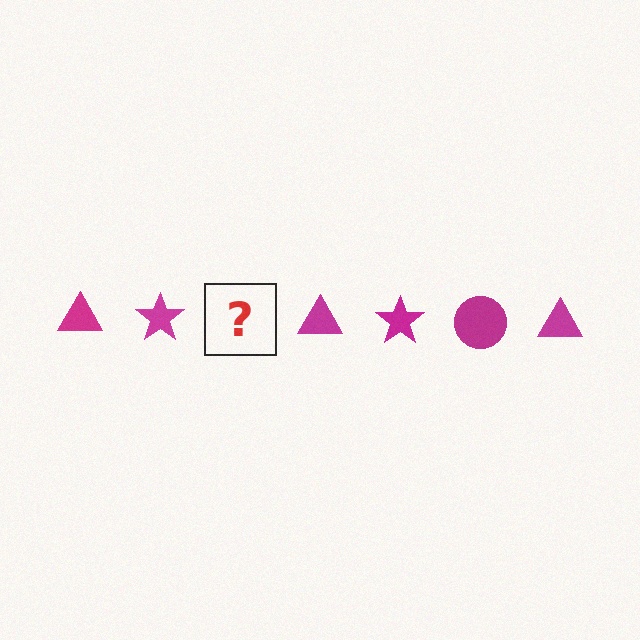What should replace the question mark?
The question mark should be replaced with a magenta circle.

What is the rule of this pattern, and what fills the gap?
The rule is that the pattern cycles through triangle, star, circle shapes in magenta. The gap should be filled with a magenta circle.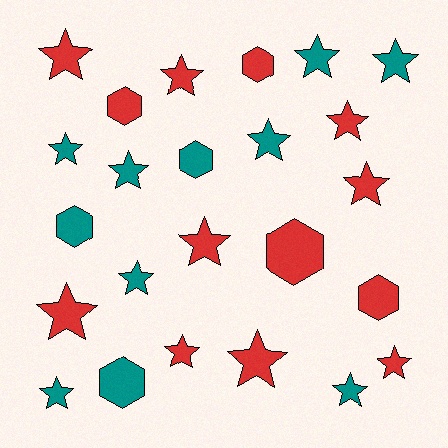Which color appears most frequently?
Red, with 13 objects.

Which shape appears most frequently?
Star, with 17 objects.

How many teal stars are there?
There are 8 teal stars.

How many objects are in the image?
There are 24 objects.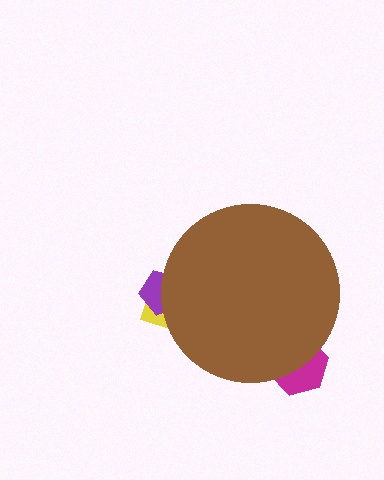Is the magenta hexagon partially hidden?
Yes, the magenta hexagon is partially hidden behind the brown circle.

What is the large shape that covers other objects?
A brown circle.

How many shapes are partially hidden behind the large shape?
3 shapes are partially hidden.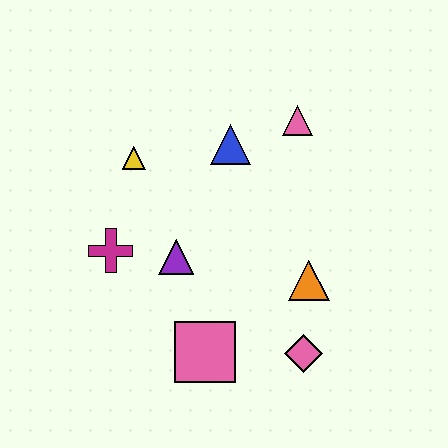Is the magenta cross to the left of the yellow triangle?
Yes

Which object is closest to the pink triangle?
The blue triangle is closest to the pink triangle.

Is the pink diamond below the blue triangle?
Yes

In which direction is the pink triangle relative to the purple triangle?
The pink triangle is above the purple triangle.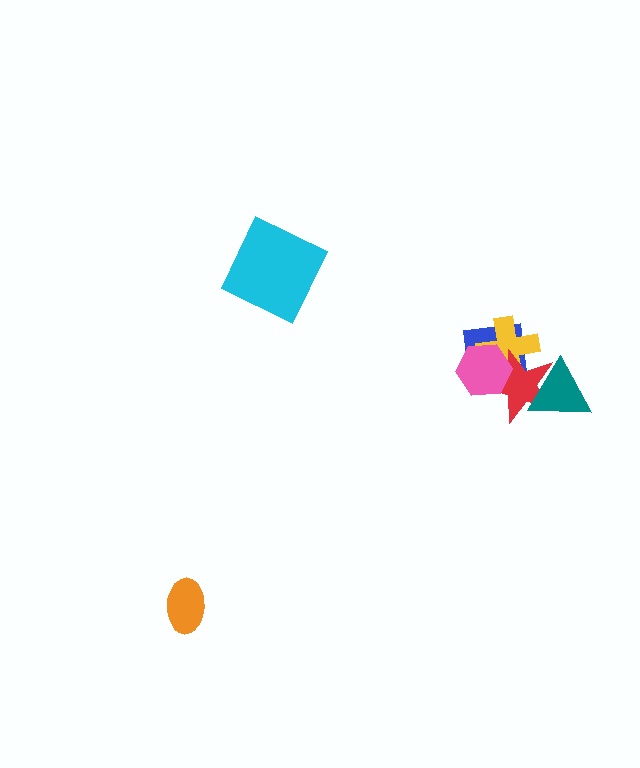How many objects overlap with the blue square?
3 objects overlap with the blue square.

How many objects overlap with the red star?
4 objects overlap with the red star.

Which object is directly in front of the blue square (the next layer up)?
The yellow cross is directly in front of the blue square.